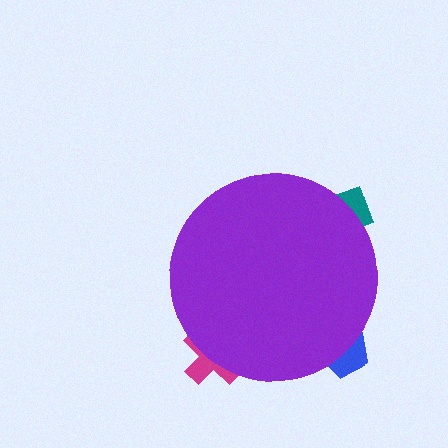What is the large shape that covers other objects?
A purple circle.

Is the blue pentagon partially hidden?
Yes, the blue pentagon is partially hidden behind the purple circle.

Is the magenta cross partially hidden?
Yes, the magenta cross is partially hidden behind the purple circle.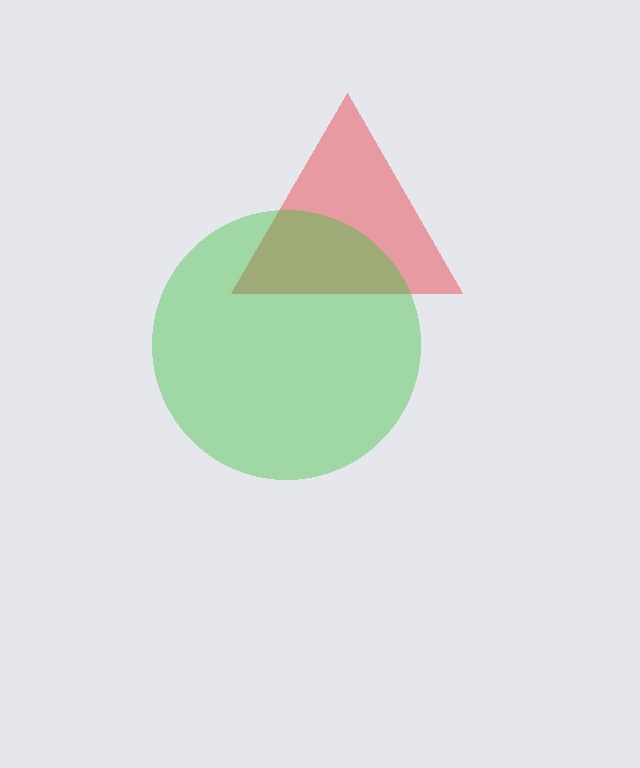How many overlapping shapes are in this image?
There are 2 overlapping shapes in the image.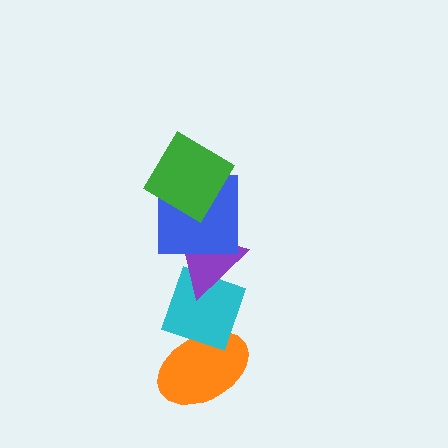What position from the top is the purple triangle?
The purple triangle is 3rd from the top.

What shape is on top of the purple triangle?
The blue square is on top of the purple triangle.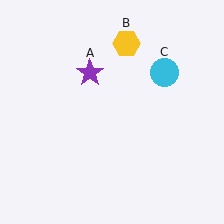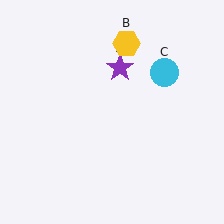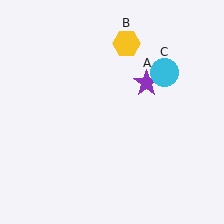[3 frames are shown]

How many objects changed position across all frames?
1 object changed position: purple star (object A).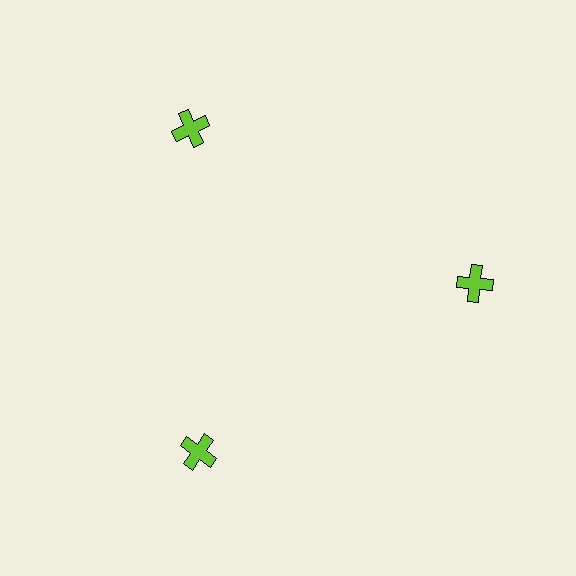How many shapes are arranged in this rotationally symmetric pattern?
There are 3 shapes, arranged in 3 groups of 1.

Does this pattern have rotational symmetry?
Yes, this pattern has 3-fold rotational symmetry. It looks the same after rotating 120 degrees around the center.